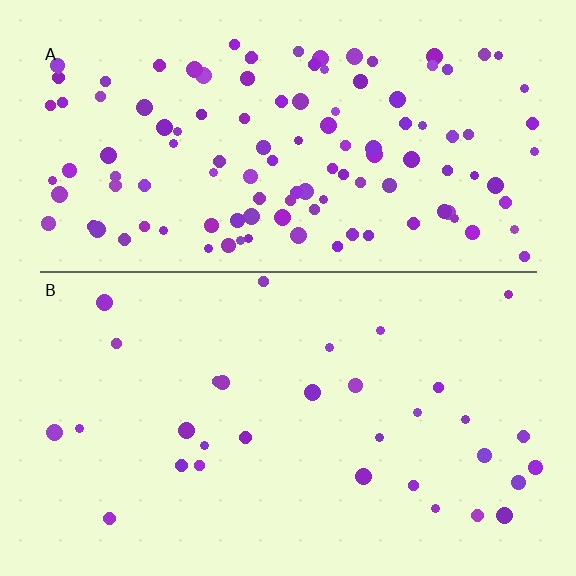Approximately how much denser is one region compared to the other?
Approximately 3.7× — region A over region B.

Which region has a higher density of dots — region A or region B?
A (the top).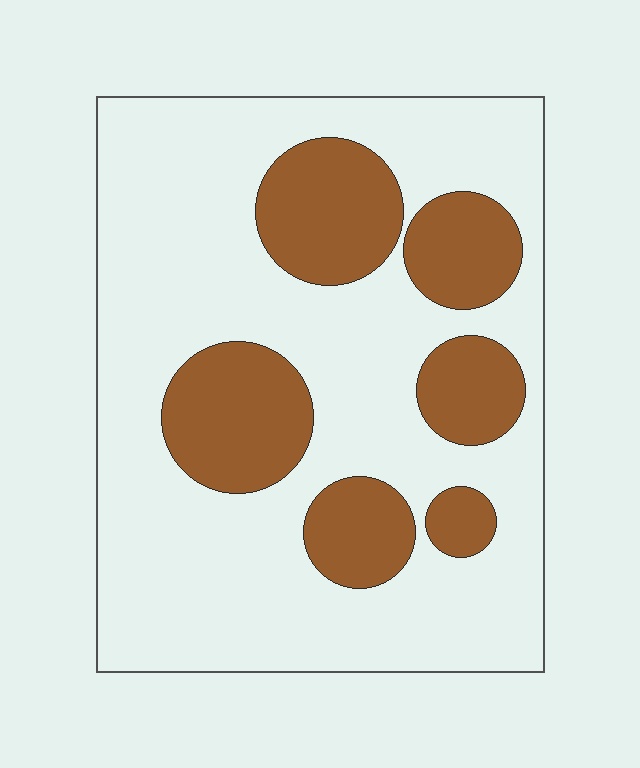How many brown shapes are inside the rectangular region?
6.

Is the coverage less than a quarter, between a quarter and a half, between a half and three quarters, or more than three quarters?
Between a quarter and a half.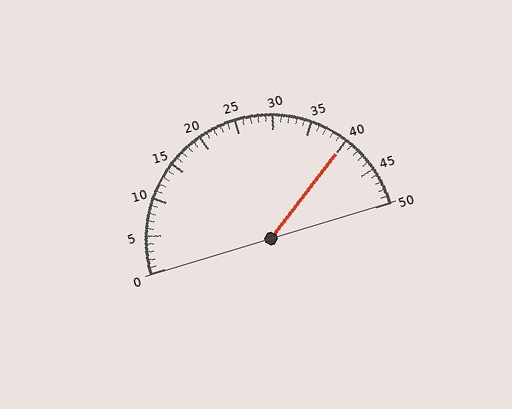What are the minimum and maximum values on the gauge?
The gauge ranges from 0 to 50.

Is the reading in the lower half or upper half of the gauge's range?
The reading is in the upper half of the range (0 to 50).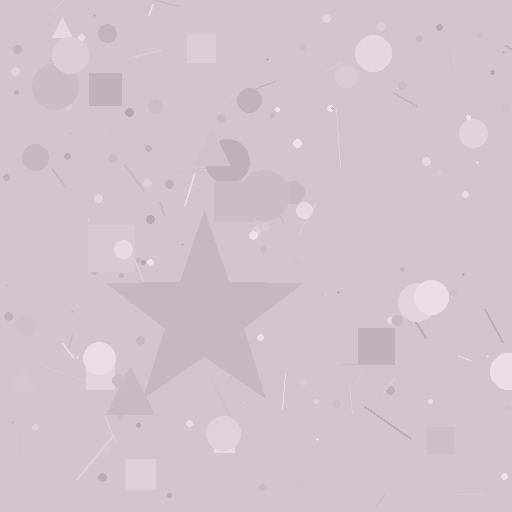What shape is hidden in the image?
A star is hidden in the image.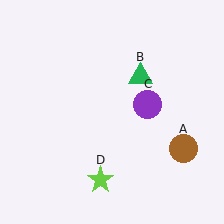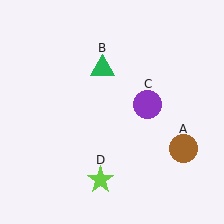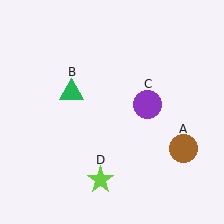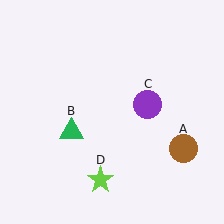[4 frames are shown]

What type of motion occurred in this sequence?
The green triangle (object B) rotated counterclockwise around the center of the scene.